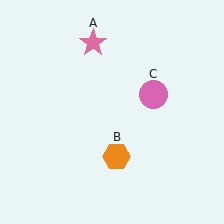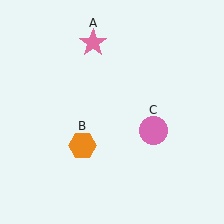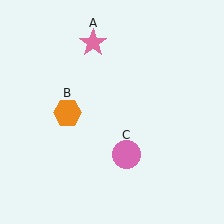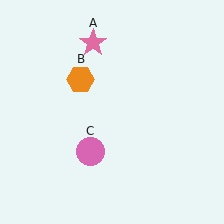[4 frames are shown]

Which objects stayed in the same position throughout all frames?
Pink star (object A) remained stationary.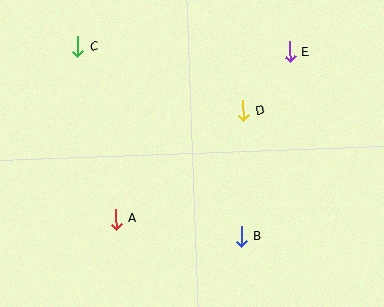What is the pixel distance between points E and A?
The distance between E and A is 241 pixels.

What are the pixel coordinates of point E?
Point E is at (290, 52).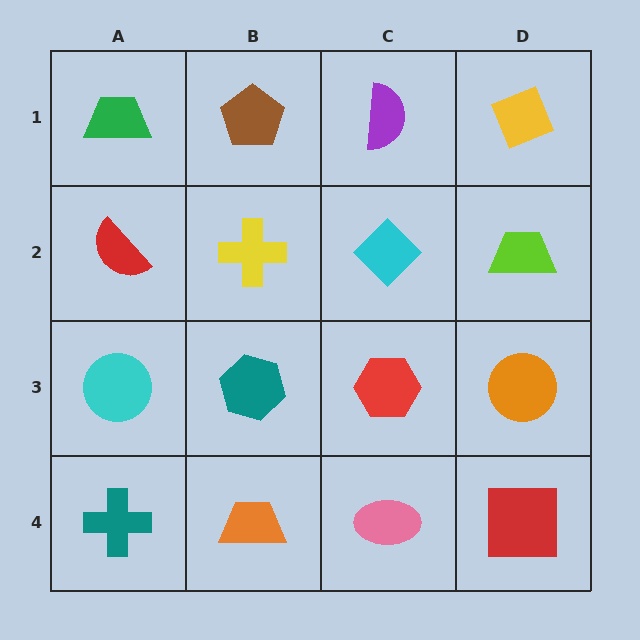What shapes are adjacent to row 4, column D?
An orange circle (row 3, column D), a pink ellipse (row 4, column C).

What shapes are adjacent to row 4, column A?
A cyan circle (row 3, column A), an orange trapezoid (row 4, column B).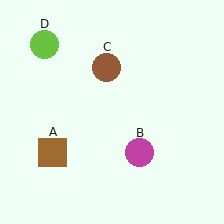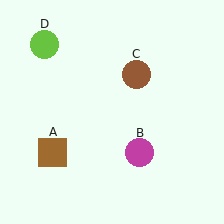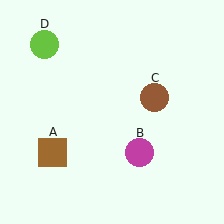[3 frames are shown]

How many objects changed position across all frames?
1 object changed position: brown circle (object C).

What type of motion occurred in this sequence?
The brown circle (object C) rotated clockwise around the center of the scene.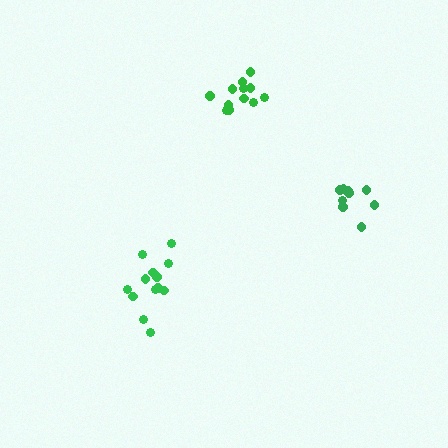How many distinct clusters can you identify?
There are 3 distinct clusters.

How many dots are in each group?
Group 1: 9 dots, Group 2: 13 dots, Group 3: 12 dots (34 total).